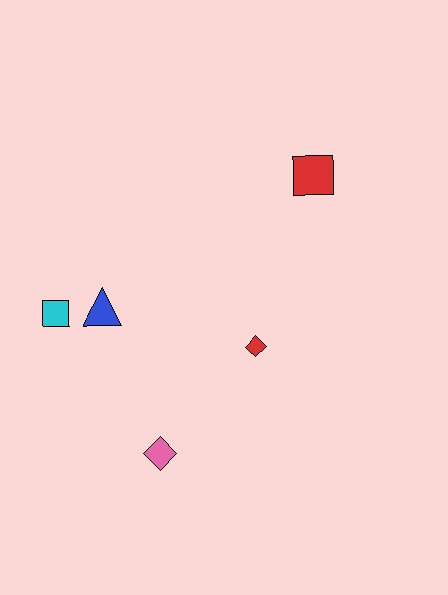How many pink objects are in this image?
There is 1 pink object.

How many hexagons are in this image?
There are no hexagons.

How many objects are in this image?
There are 5 objects.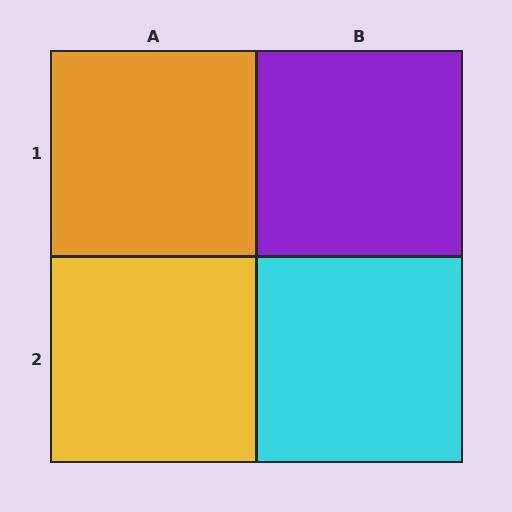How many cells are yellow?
1 cell is yellow.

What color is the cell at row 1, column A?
Orange.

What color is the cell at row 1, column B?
Purple.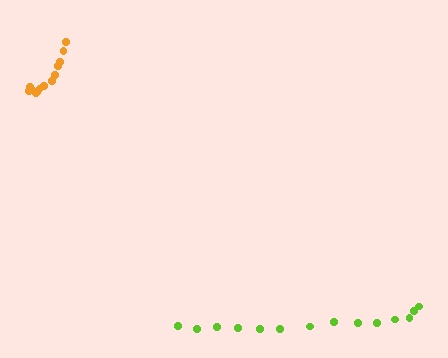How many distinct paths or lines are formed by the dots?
There are 2 distinct paths.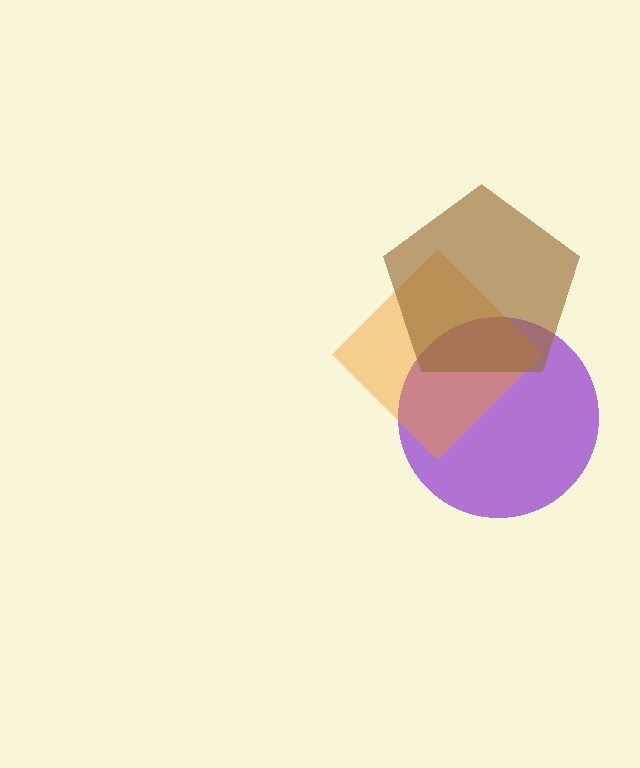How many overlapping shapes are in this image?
There are 3 overlapping shapes in the image.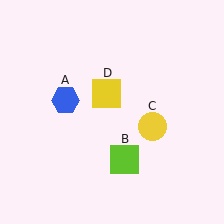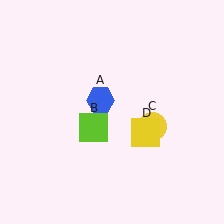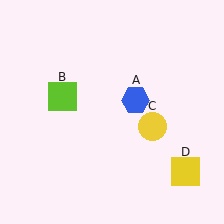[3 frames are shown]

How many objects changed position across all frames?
3 objects changed position: blue hexagon (object A), lime square (object B), yellow square (object D).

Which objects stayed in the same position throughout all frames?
Yellow circle (object C) remained stationary.